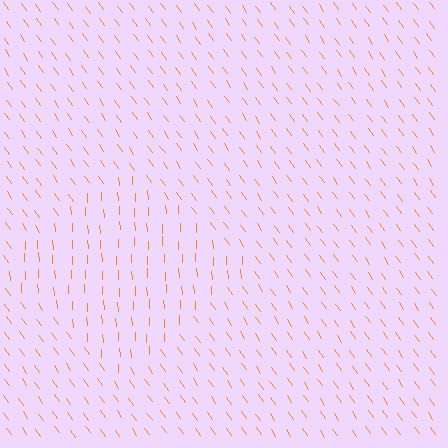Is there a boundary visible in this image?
Yes, there is a texture boundary formed by a change in line orientation.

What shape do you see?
I see a diamond.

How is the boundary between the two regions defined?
The boundary is defined purely by a change in line orientation (approximately 33 degrees difference). All lines are the same color and thickness.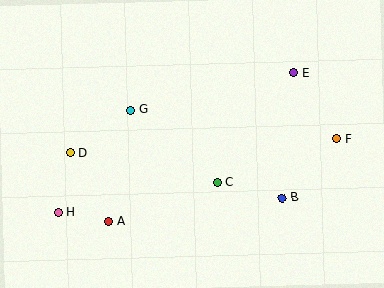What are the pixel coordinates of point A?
Point A is at (109, 221).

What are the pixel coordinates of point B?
Point B is at (282, 198).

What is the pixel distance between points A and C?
The distance between A and C is 115 pixels.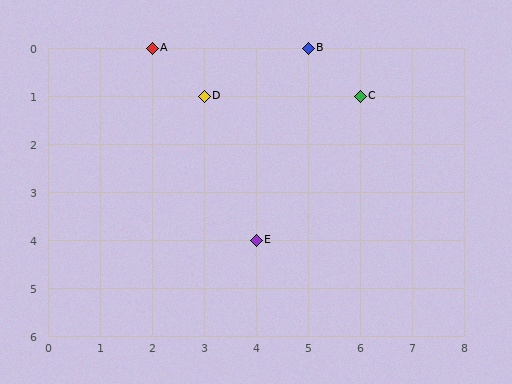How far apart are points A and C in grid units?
Points A and C are 4 columns and 1 row apart (about 4.1 grid units diagonally).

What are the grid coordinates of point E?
Point E is at grid coordinates (4, 4).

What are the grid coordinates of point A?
Point A is at grid coordinates (2, 0).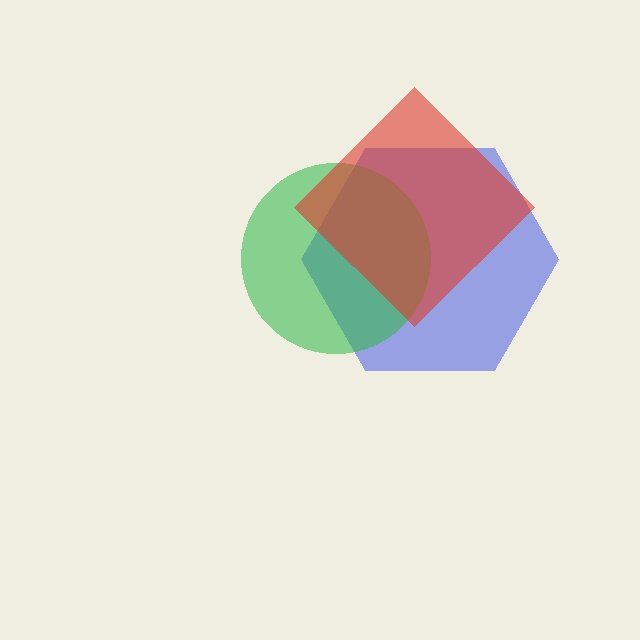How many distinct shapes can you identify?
There are 3 distinct shapes: a blue hexagon, a green circle, a red diamond.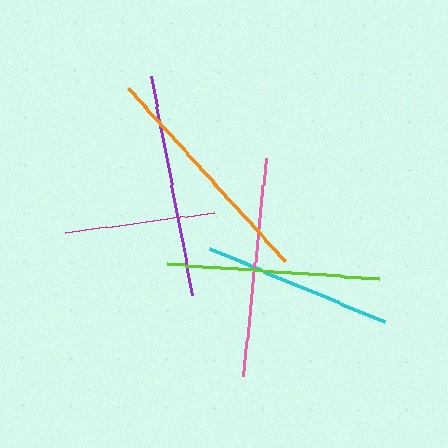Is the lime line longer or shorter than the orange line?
The orange line is longer than the lime line.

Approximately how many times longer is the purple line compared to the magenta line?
The purple line is approximately 1.5 times the length of the magenta line.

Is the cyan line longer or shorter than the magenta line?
The cyan line is longer than the magenta line.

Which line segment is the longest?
The orange line is the longest at approximately 233 pixels.